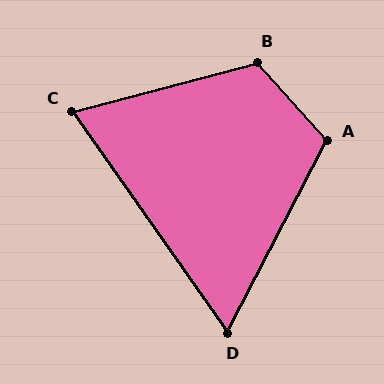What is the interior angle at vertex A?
Approximately 110 degrees (obtuse).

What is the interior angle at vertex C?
Approximately 70 degrees (acute).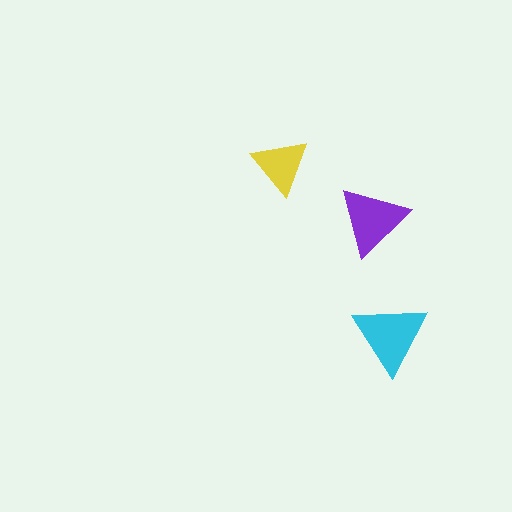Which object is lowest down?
The cyan triangle is bottommost.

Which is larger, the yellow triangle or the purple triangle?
The purple one.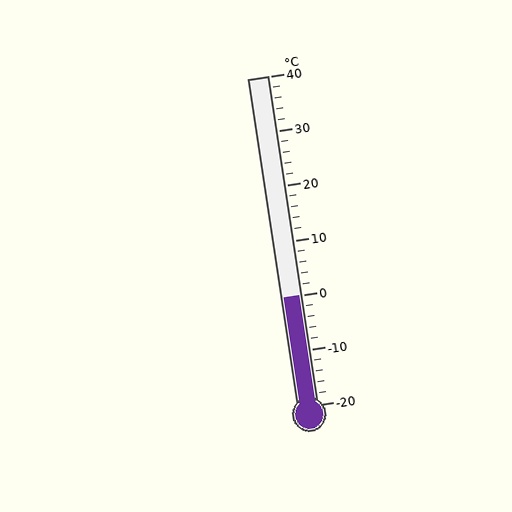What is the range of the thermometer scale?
The thermometer scale ranges from -20°C to 40°C.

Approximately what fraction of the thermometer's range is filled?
The thermometer is filled to approximately 35% of its range.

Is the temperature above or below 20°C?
The temperature is below 20°C.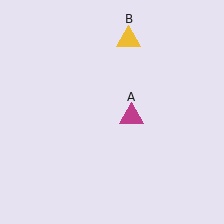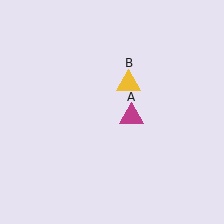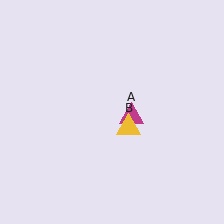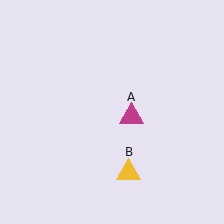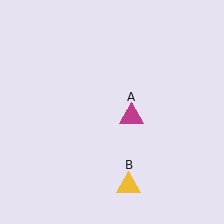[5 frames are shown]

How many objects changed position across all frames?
1 object changed position: yellow triangle (object B).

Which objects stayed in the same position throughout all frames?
Magenta triangle (object A) remained stationary.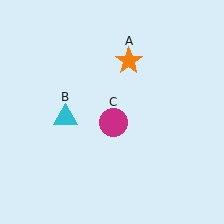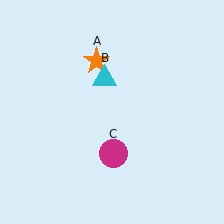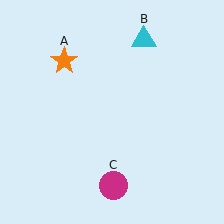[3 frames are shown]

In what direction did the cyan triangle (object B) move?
The cyan triangle (object B) moved up and to the right.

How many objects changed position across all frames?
3 objects changed position: orange star (object A), cyan triangle (object B), magenta circle (object C).